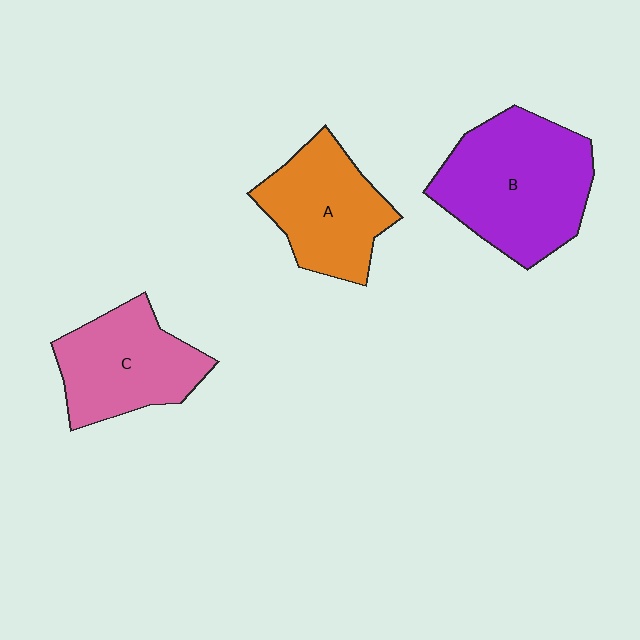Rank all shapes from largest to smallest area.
From largest to smallest: B (purple), C (pink), A (orange).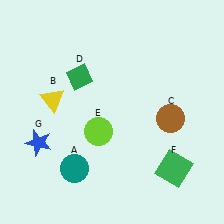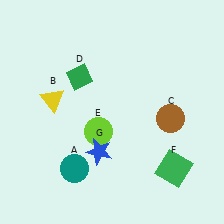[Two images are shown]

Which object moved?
The blue star (G) moved right.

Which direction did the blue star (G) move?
The blue star (G) moved right.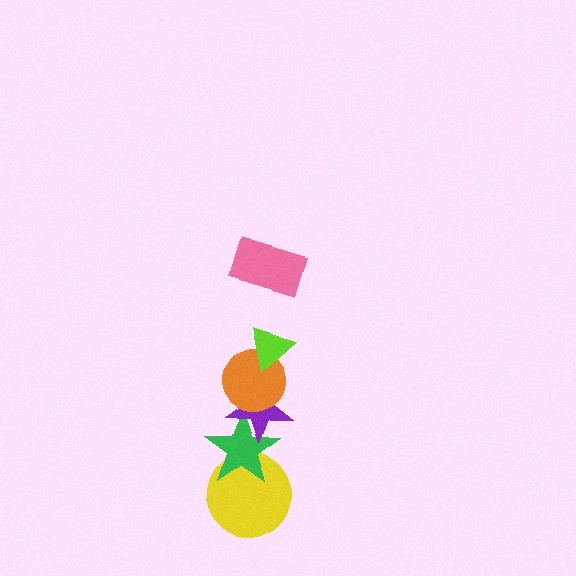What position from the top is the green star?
The green star is 5th from the top.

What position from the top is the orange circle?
The orange circle is 3rd from the top.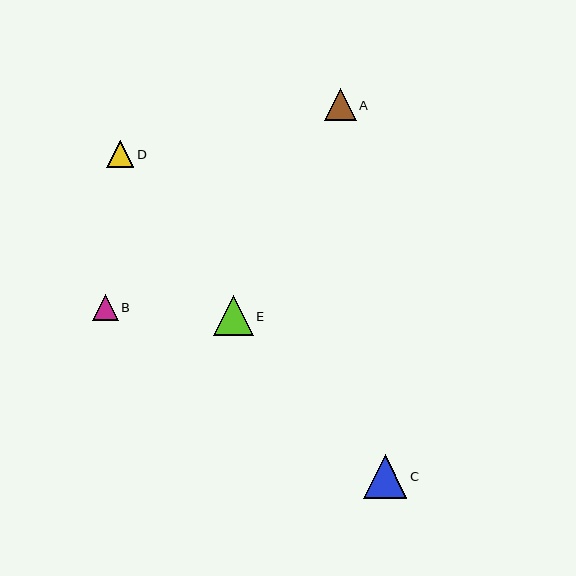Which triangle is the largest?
Triangle C is the largest with a size of approximately 44 pixels.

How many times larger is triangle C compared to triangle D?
Triangle C is approximately 1.6 times the size of triangle D.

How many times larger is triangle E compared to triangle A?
Triangle E is approximately 1.3 times the size of triangle A.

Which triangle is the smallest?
Triangle B is the smallest with a size of approximately 26 pixels.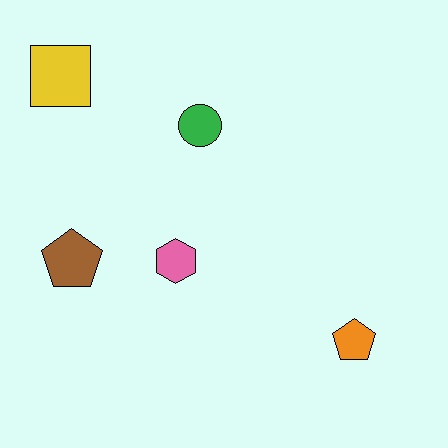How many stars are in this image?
There are no stars.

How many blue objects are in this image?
There are no blue objects.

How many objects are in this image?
There are 5 objects.